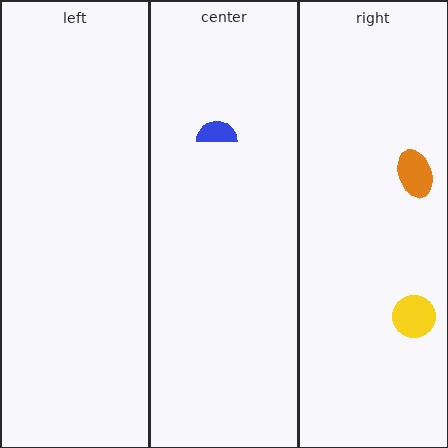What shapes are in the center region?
The blue semicircle.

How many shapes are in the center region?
1.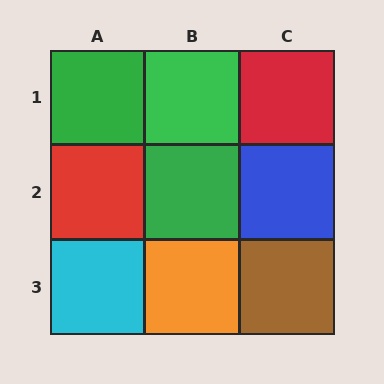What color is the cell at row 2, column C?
Blue.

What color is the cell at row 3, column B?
Orange.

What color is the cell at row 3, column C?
Brown.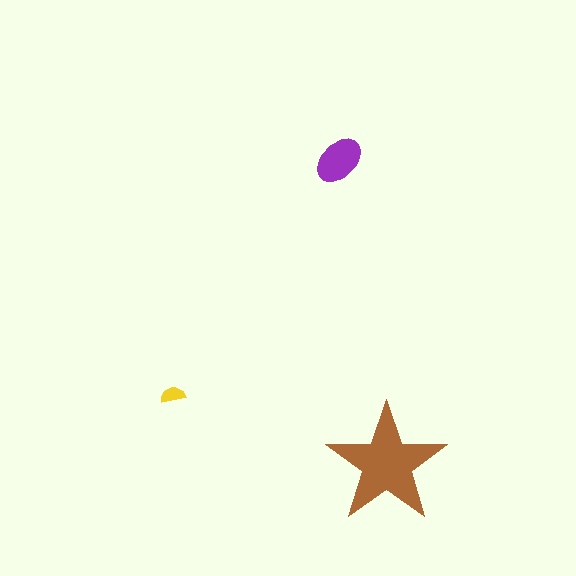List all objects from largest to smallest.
The brown star, the purple ellipse, the yellow semicircle.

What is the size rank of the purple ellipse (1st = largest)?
2nd.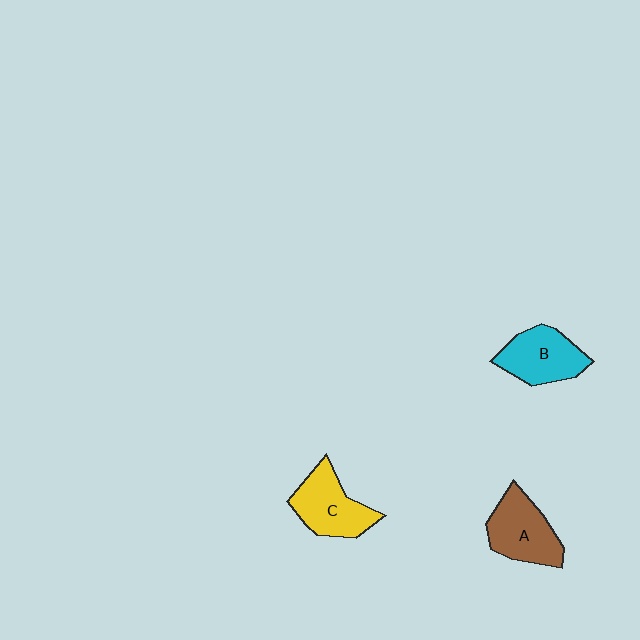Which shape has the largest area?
Shape A (brown).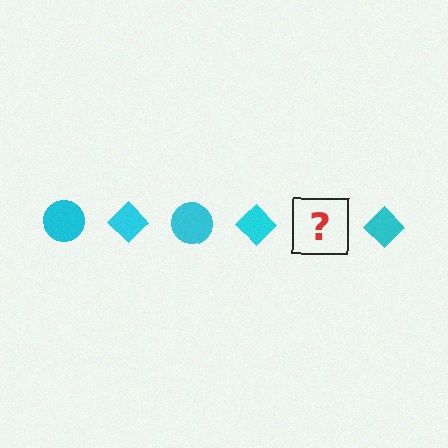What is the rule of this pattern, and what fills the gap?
The rule is that the pattern cycles through circle, diamond shapes in cyan. The gap should be filled with a cyan circle.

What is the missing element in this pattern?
The missing element is a cyan circle.